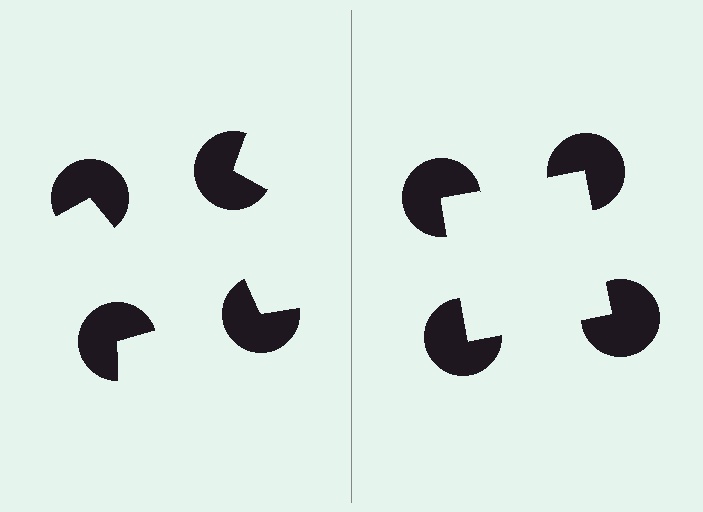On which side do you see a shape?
An illusory square appears on the right side. On the left side the wedge cuts are rotated, so no coherent shape forms.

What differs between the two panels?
The pac-man discs are positioned identically on both sides; only the wedge orientations differ. On the right they align to a square; on the left they are misaligned.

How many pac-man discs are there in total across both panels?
8 — 4 on each side.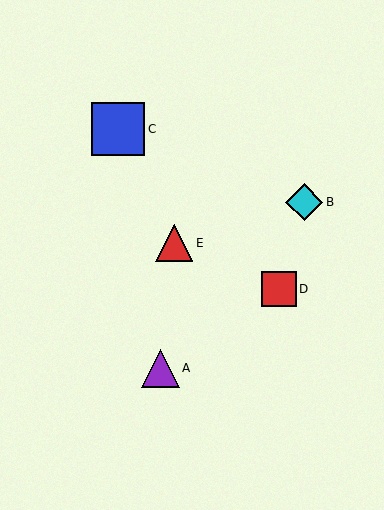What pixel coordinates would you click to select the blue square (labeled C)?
Click at (118, 129) to select the blue square C.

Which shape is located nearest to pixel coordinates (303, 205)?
The cyan diamond (labeled B) at (304, 202) is nearest to that location.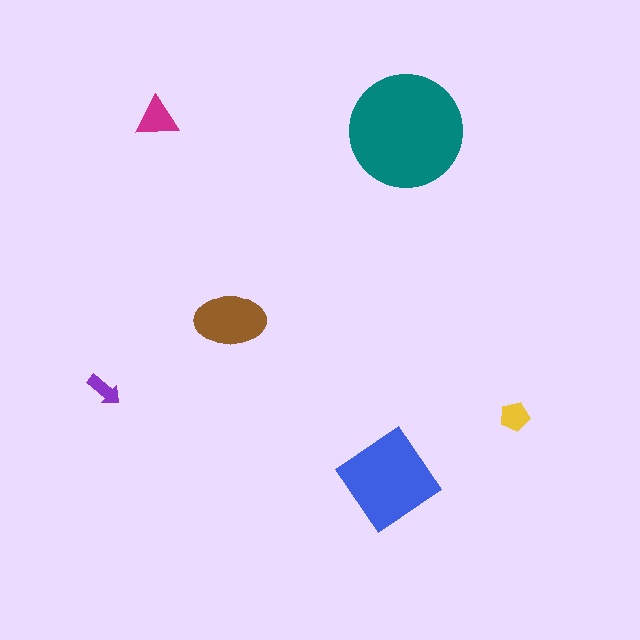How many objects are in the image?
There are 6 objects in the image.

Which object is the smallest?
The purple arrow.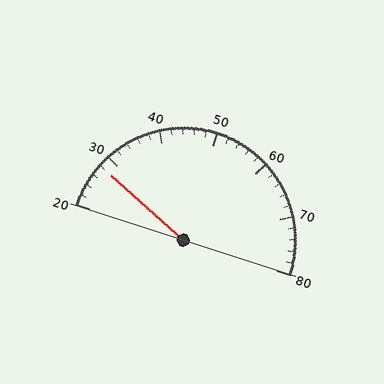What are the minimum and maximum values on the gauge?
The gauge ranges from 20 to 80.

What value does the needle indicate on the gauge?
The needle indicates approximately 28.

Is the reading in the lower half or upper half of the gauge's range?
The reading is in the lower half of the range (20 to 80).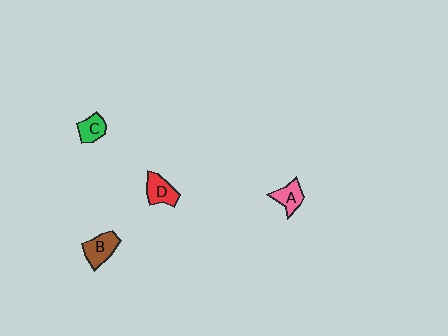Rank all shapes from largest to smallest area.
From largest to smallest: B (brown), D (red), A (pink), C (green).